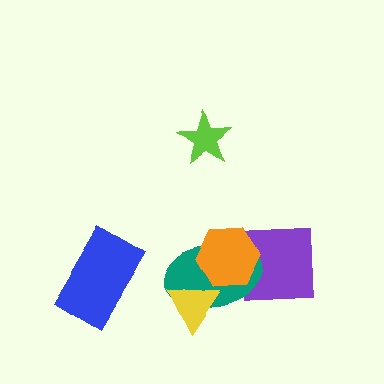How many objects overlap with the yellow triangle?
1 object overlaps with the yellow triangle.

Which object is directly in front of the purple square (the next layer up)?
The teal ellipse is directly in front of the purple square.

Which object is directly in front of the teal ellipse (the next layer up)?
The orange hexagon is directly in front of the teal ellipse.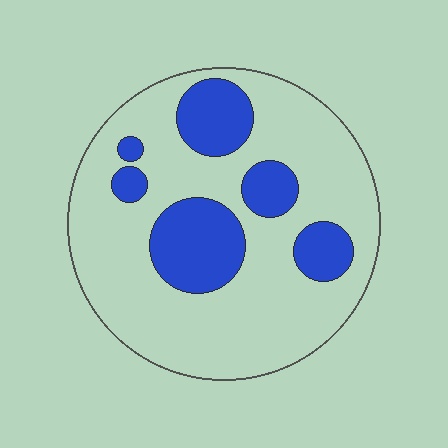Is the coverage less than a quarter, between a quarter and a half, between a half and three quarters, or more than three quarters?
Between a quarter and a half.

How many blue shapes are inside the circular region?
6.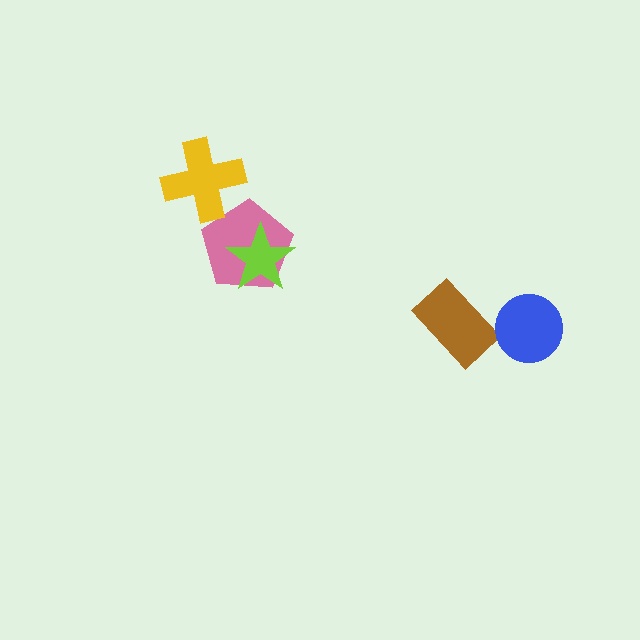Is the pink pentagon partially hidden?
Yes, it is partially covered by another shape.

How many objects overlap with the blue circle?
0 objects overlap with the blue circle.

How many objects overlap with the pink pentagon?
2 objects overlap with the pink pentagon.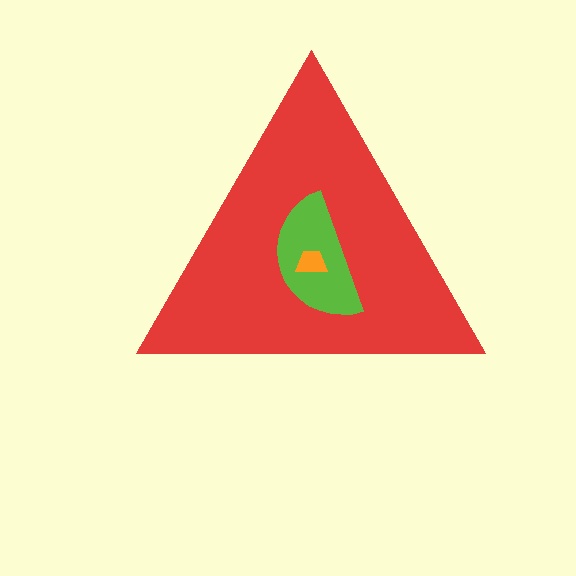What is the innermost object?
The orange trapezoid.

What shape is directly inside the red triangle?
The lime semicircle.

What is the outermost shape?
The red triangle.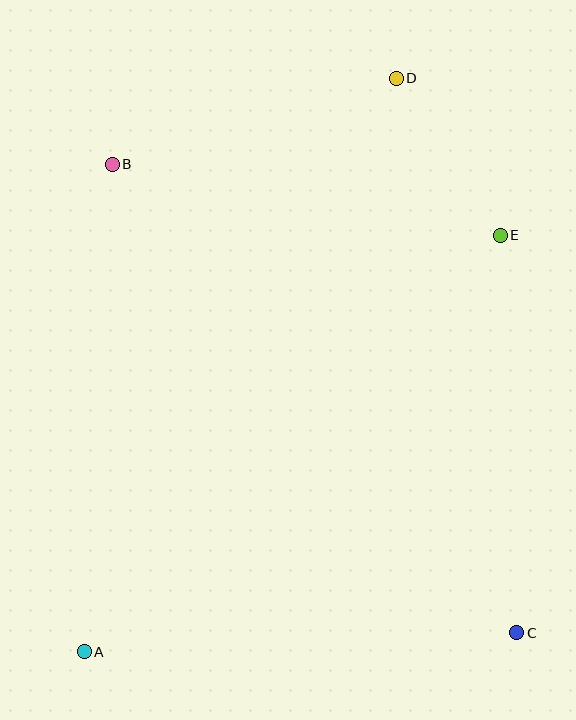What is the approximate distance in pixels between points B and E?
The distance between B and E is approximately 395 pixels.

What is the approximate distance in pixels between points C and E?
The distance between C and E is approximately 398 pixels.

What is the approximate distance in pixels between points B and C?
The distance between B and C is approximately 619 pixels.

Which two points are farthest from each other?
Points A and D are farthest from each other.